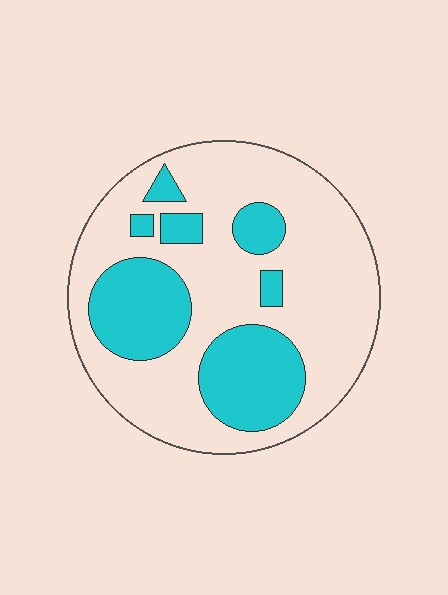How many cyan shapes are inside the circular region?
7.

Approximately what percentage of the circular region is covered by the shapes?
Approximately 30%.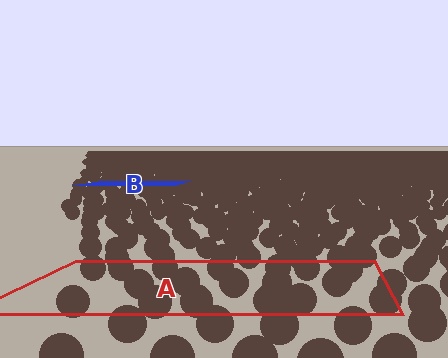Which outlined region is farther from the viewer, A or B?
Region B is farther from the viewer — the texture elements inside it appear smaller and more densely packed.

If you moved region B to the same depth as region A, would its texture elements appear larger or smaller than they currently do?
They would appear larger. At a closer depth, the same texture elements are projected at a bigger on-screen size.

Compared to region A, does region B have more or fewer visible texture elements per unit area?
Region B has more texture elements per unit area — they are packed more densely because it is farther away.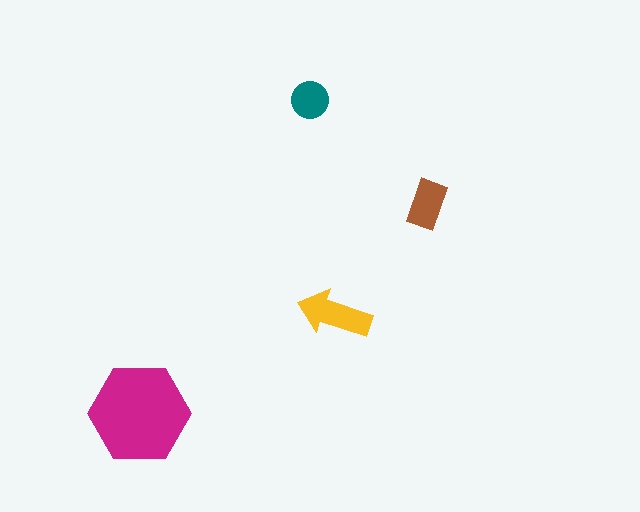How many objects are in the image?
There are 4 objects in the image.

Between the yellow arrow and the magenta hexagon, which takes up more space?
The magenta hexagon.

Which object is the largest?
The magenta hexagon.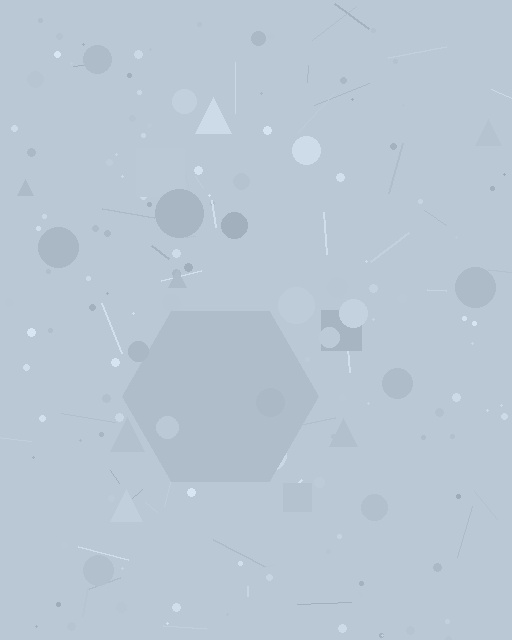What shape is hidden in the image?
A hexagon is hidden in the image.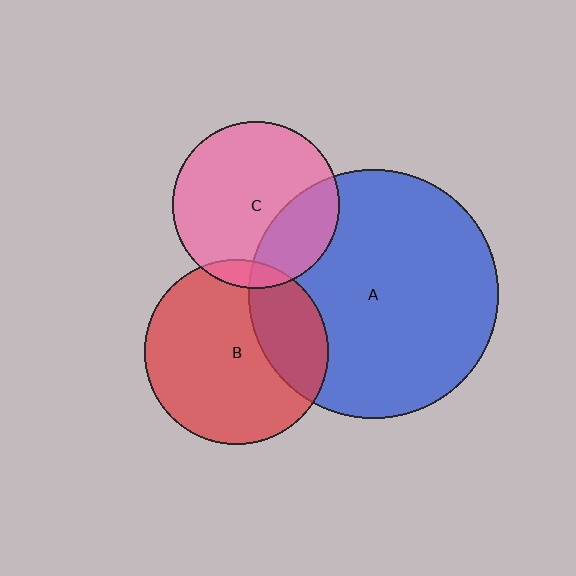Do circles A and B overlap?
Yes.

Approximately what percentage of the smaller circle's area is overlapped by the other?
Approximately 25%.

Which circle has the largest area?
Circle A (blue).